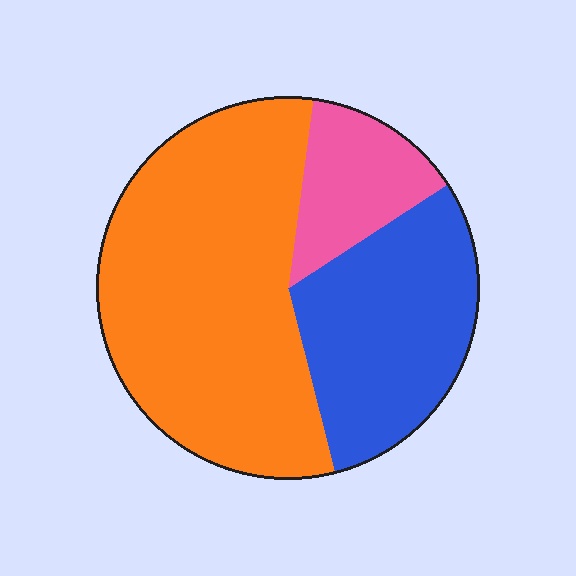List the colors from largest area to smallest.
From largest to smallest: orange, blue, pink.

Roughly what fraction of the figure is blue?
Blue covers about 30% of the figure.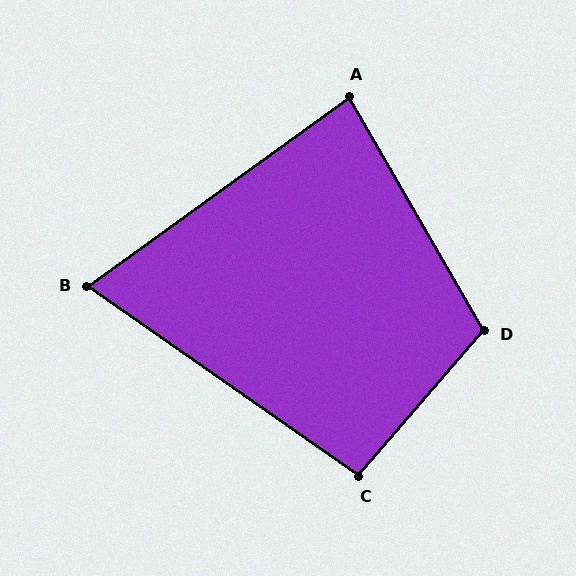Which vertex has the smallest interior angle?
B, at approximately 71 degrees.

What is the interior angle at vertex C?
Approximately 96 degrees (obtuse).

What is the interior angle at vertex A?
Approximately 84 degrees (acute).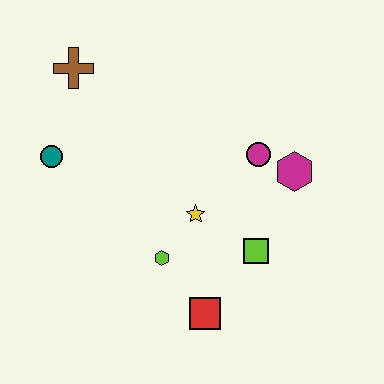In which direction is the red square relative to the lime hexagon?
The red square is below the lime hexagon.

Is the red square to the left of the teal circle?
No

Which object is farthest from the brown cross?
The red square is farthest from the brown cross.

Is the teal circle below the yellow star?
No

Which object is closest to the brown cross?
The teal circle is closest to the brown cross.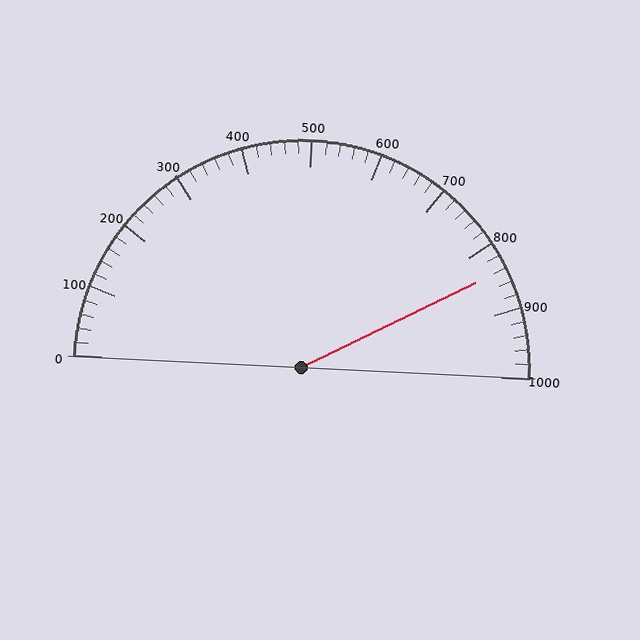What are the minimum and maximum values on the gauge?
The gauge ranges from 0 to 1000.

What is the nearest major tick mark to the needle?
The nearest major tick mark is 800.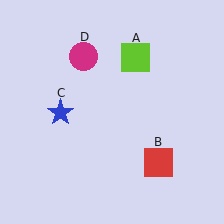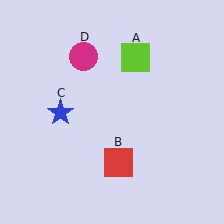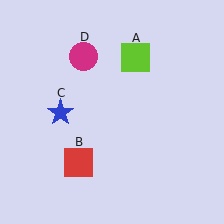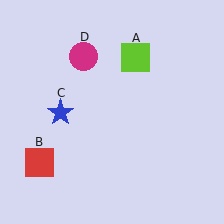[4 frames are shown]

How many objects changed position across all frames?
1 object changed position: red square (object B).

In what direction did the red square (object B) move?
The red square (object B) moved left.